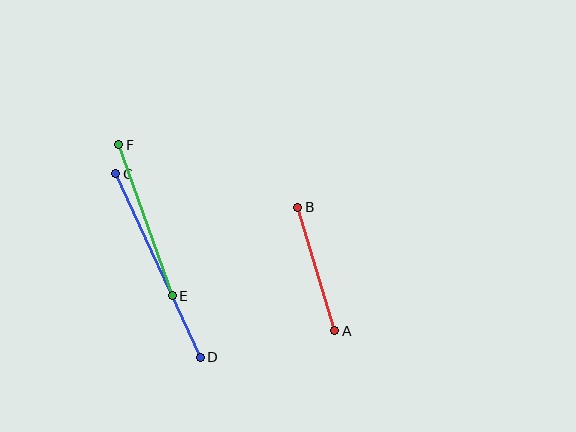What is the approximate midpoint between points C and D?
The midpoint is at approximately (158, 266) pixels.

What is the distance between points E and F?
The distance is approximately 160 pixels.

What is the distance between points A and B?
The distance is approximately 129 pixels.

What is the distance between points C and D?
The distance is approximately 202 pixels.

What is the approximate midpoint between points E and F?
The midpoint is at approximately (145, 220) pixels.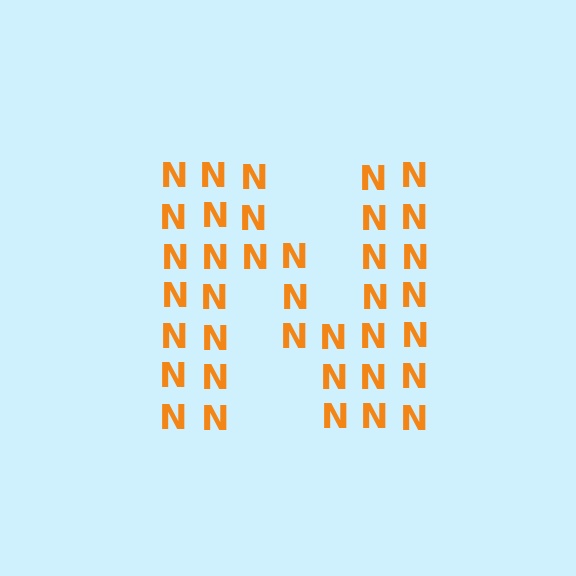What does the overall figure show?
The overall figure shows the letter N.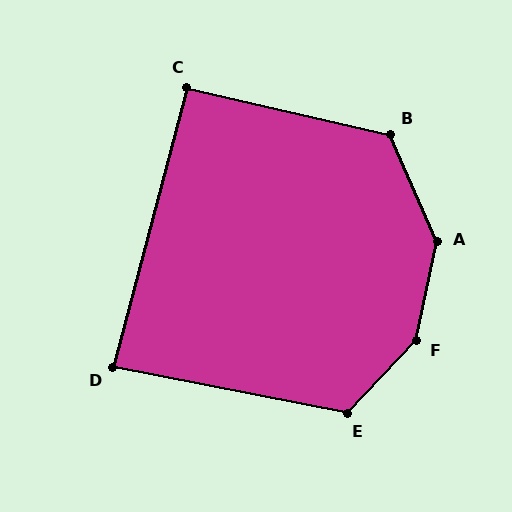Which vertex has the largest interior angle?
F, at approximately 148 degrees.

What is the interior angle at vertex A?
Approximately 145 degrees (obtuse).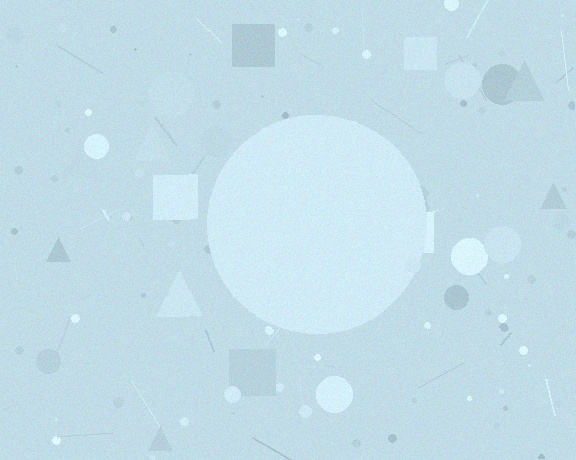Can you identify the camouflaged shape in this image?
The camouflaged shape is a circle.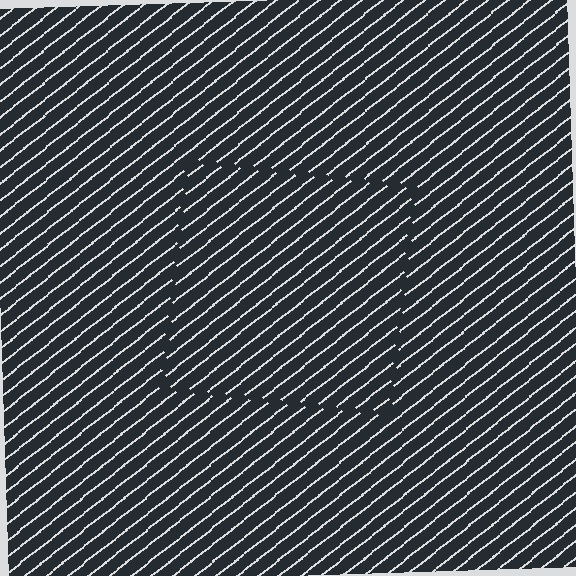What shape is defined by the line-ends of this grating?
An illusory square. The interior of the shape contains the same grating, shifted by half a period — the contour is defined by the phase discontinuity where line-ends from the inner and outer gratings abut.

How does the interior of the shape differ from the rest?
The interior of the shape contains the same grating, shifted by half a period — the contour is defined by the phase discontinuity where line-ends from the inner and outer gratings abut.